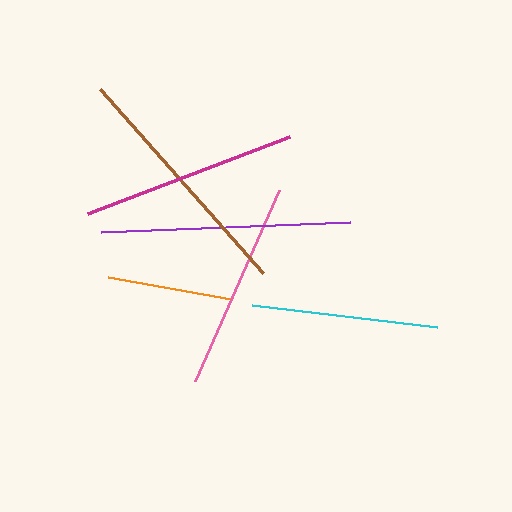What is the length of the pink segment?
The pink segment is approximately 208 pixels long.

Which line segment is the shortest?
The orange line is the shortest at approximately 124 pixels.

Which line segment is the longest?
The purple line is the longest at approximately 250 pixels.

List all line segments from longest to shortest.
From longest to shortest: purple, brown, magenta, pink, cyan, orange.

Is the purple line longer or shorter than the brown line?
The purple line is longer than the brown line.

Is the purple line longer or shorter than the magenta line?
The purple line is longer than the magenta line.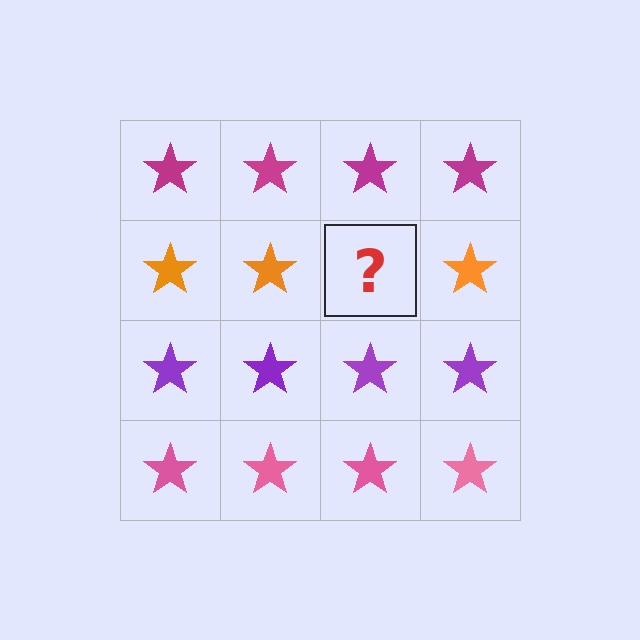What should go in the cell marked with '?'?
The missing cell should contain an orange star.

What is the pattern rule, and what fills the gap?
The rule is that each row has a consistent color. The gap should be filled with an orange star.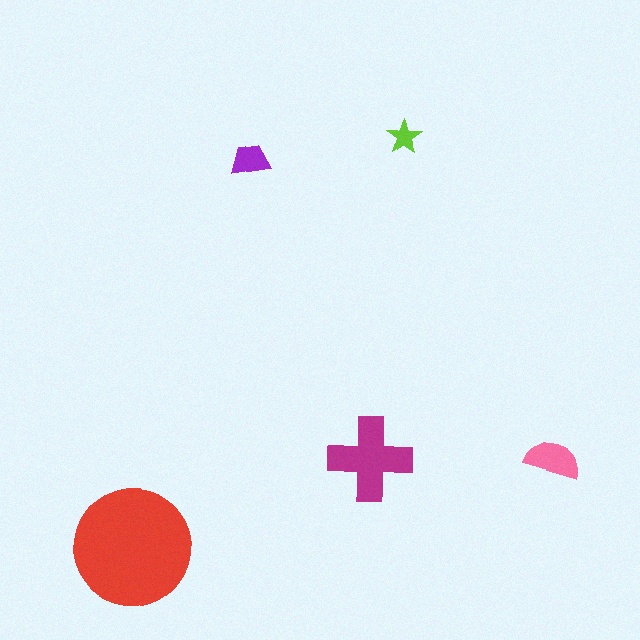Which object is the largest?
The red circle.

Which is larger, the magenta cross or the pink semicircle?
The magenta cross.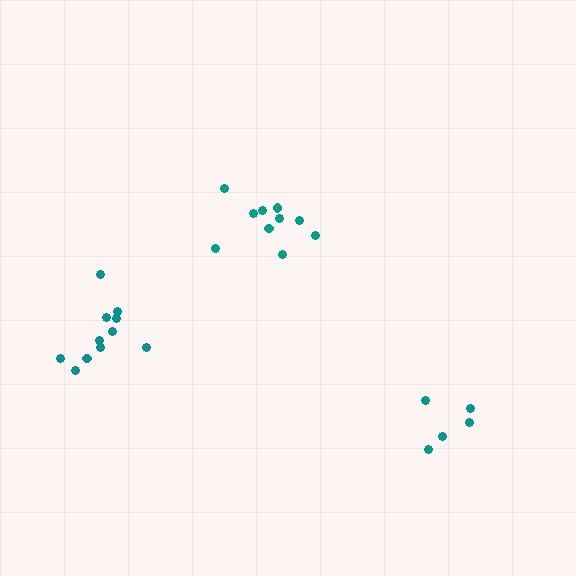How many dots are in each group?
Group 1: 11 dots, Group 2: 5 dots, Group 3: 10 dots (26 total).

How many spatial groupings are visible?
There are 3 spatial groupings.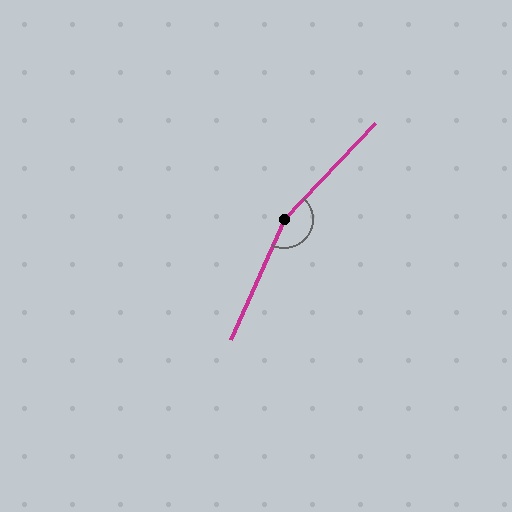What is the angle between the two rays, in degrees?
Approximately 160 degrees.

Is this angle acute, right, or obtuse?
It is obtuse.